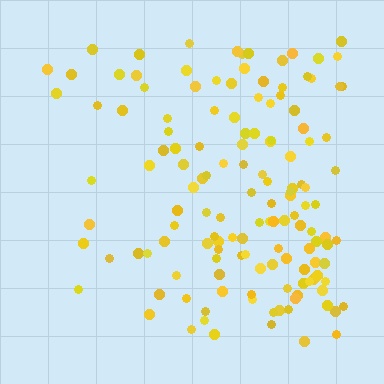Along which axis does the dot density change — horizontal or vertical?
Horizontal.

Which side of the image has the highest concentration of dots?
The right.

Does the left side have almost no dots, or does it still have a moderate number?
Still a moderate number, just noticeably fewer than the right.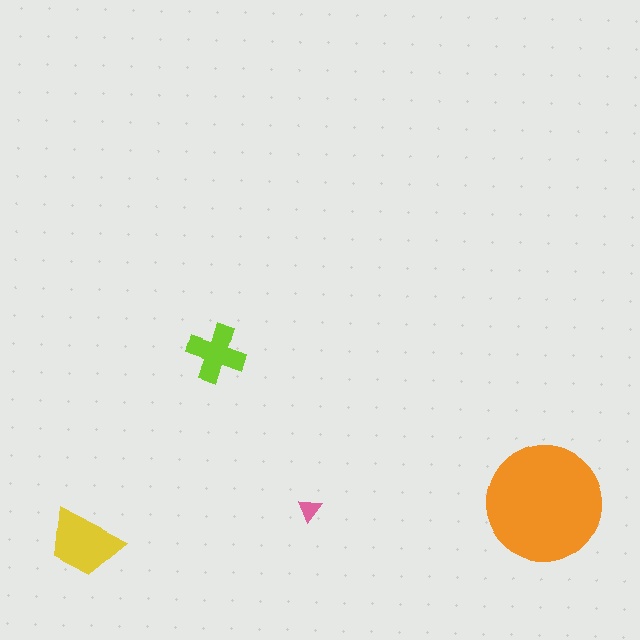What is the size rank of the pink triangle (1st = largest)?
4th.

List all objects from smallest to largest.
The pink triangle, the lime cross, the yellow trapezoid, the orange circle.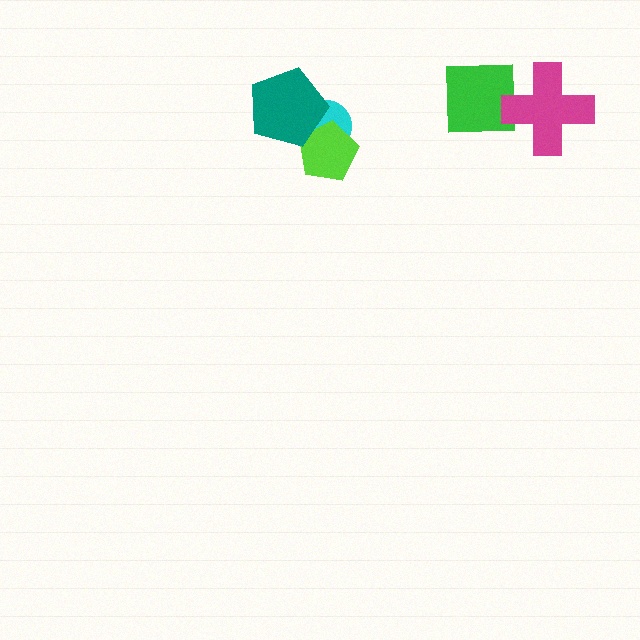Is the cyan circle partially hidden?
Yes, it is partially covered by another shape.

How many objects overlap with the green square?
1 object overlaps with the green square.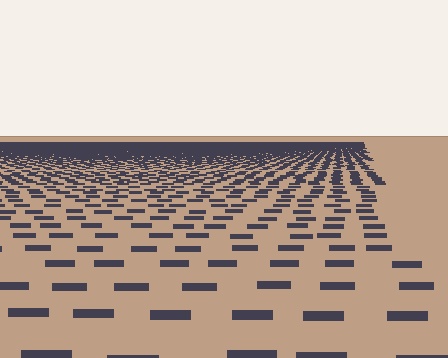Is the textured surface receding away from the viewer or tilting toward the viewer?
The surface is receding away from the viewer. Texture elements get smaller and denser toward the top.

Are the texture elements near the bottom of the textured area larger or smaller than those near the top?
Larger. Near the bottom, elements are closer to the viewer and appear at a bigger on-screen size.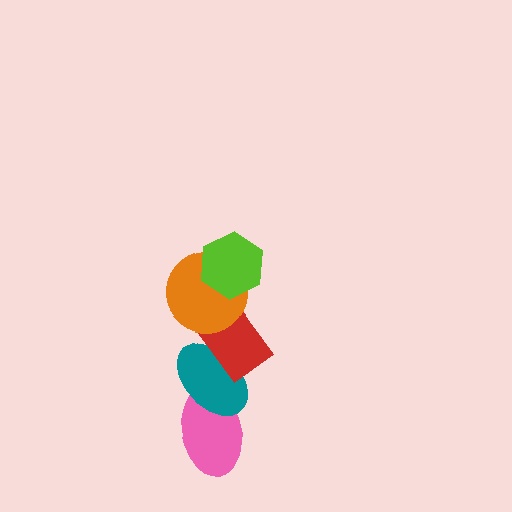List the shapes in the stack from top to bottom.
From top to bottom: the lime hexagon, the orange circle, the red rectangle, the teal ellipse, the pink ellipse.